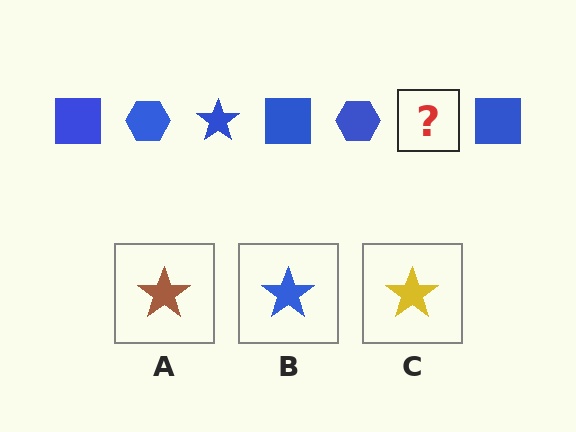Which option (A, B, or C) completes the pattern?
B.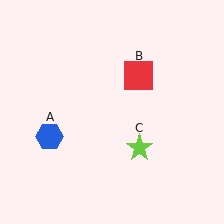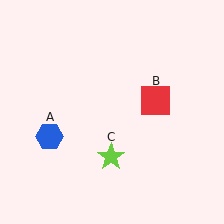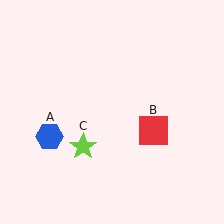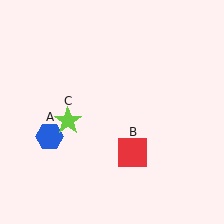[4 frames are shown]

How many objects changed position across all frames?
2 objects changed position: red square (object B), lime star (object C).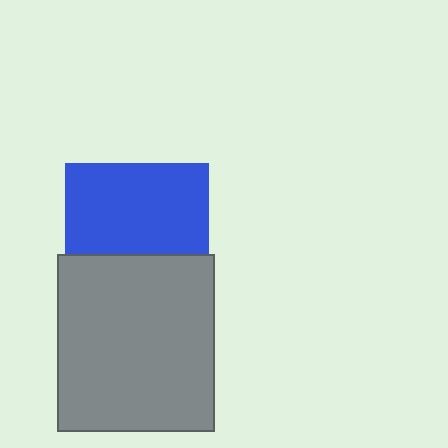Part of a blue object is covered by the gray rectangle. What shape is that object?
It is a square.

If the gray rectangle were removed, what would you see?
You would see the complete blue square.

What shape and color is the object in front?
The object in front is a gray rectangle.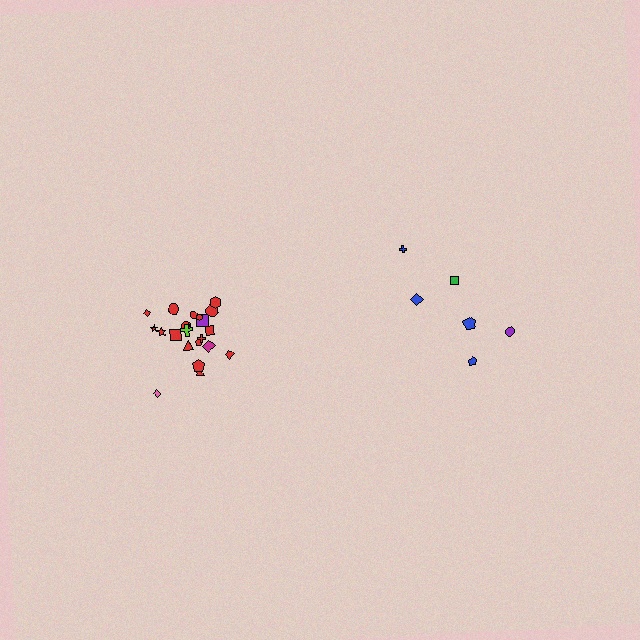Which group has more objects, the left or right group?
The left group.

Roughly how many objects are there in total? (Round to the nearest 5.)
Roughly 30 objects in total.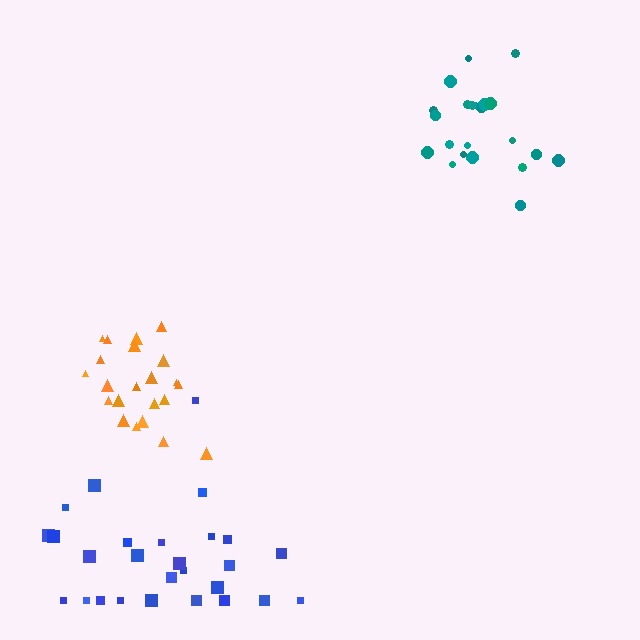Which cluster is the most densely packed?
Teal.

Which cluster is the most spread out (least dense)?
Blue.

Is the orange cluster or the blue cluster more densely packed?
Orange.